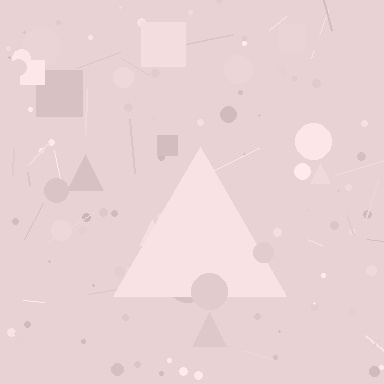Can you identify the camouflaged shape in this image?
The camouflaged shape is a triangle.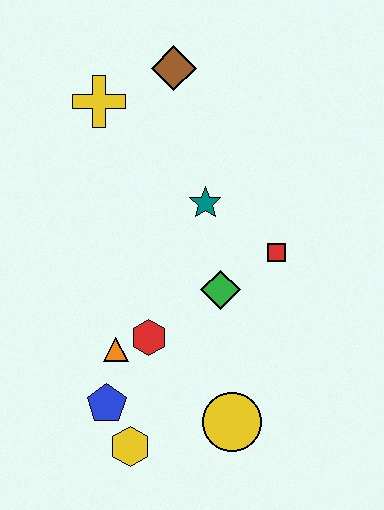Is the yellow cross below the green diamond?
No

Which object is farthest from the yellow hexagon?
The brown diamond is farthest from the yellow hexagon.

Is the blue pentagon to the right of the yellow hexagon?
No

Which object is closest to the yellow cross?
The brown diamond is closest to the yellow cross.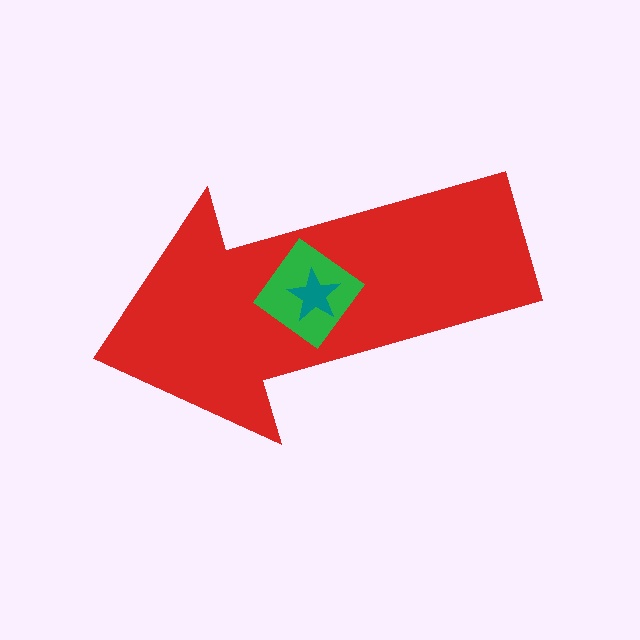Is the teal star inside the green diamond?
Yes.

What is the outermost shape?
The red arrow.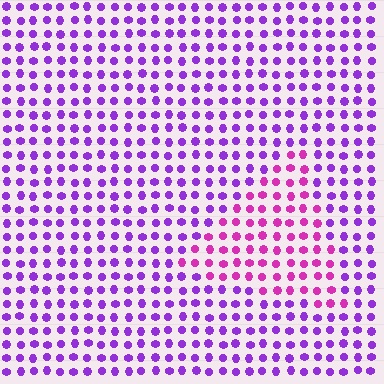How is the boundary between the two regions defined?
The boundary is defined purely by a slight shift in hue (about 37 degrees). Spacing, size, and orientation are identical on both sides.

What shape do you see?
I see a triangle.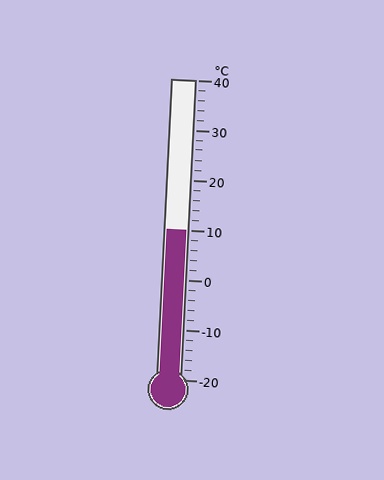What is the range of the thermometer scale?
The thermometer scale ranges from -20°C to 40°C.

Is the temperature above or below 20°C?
The temperature is below 20°C.